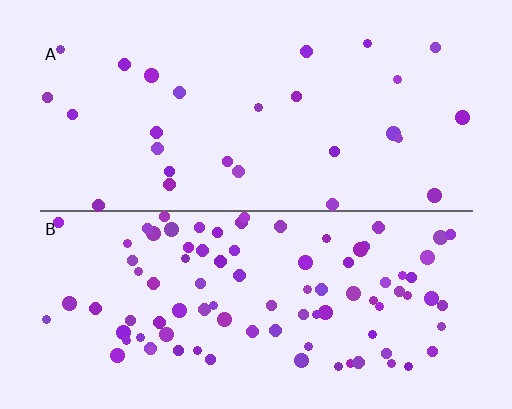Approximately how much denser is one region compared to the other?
Approximately 3.4× — region B over region A.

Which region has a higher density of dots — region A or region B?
B (the bottom).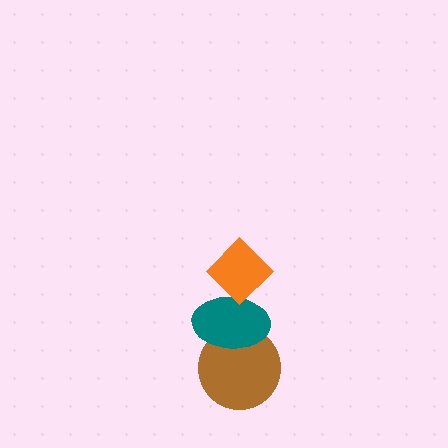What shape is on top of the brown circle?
The teal ellipse is on top of the brown circle.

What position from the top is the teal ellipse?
The teal ellipse is 2nd from the top.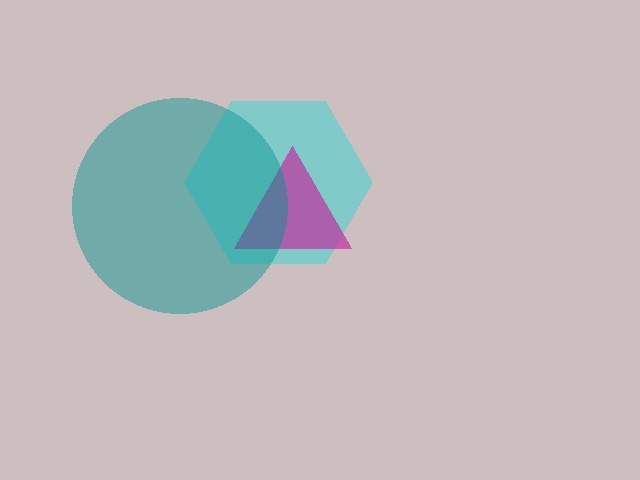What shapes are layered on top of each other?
The layered shapes are: a cyan hexagon, a magenta triangle, a teal circle.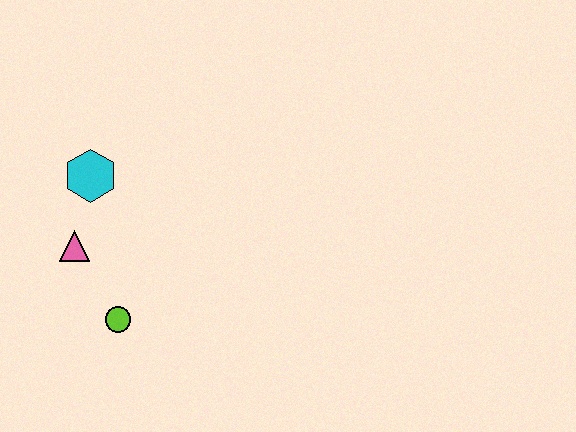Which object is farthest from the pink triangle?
The lime circle is farthest from the pink triangle.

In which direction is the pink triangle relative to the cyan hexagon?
The pink triangle is below the cyan hexagon.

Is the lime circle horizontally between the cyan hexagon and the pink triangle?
No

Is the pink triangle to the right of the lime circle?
No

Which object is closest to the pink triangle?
The cyan hexagon is closest to the pink triangle.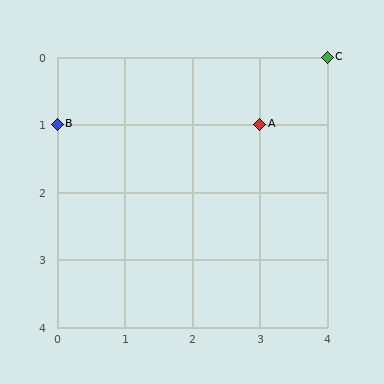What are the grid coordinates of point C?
Point C is at grid coordinates (4, 0).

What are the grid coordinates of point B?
Point B is at grid coordinates (0, 1).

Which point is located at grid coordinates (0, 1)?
Point B is at (0, 1).